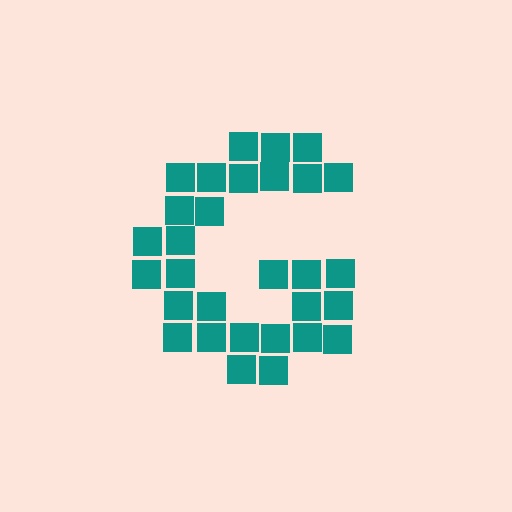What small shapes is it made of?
It is made of small squares.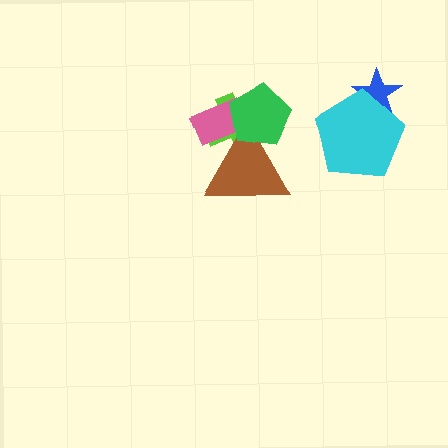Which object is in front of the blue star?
The cyan pentagon is in front of the blue star.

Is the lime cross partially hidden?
Yes, it is partially covered by another shape.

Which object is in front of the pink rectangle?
The green pentagon is in front of the pink rectangle.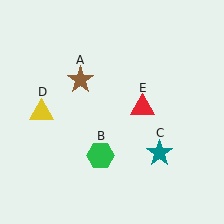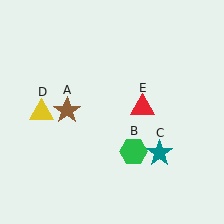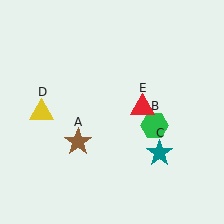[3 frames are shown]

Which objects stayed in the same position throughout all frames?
Teal star (object C) and yellow triangle (object D) and red triangle (object E) remained stationary.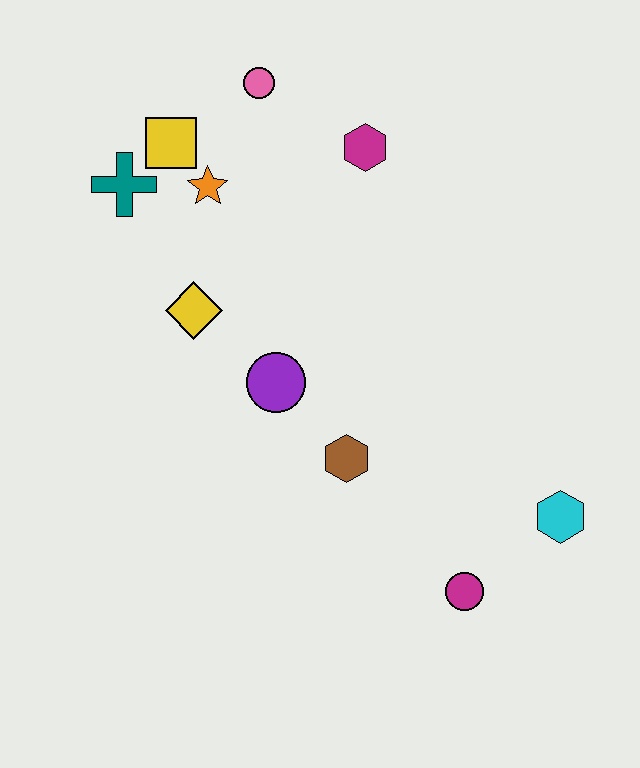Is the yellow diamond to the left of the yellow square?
No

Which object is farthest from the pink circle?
The magenta circle is farthest from the pink circle.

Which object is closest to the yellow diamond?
The purple circle is closest to the yellow diamond.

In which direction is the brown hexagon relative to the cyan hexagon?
The brown hexagon is to the left of the cyan hexagon.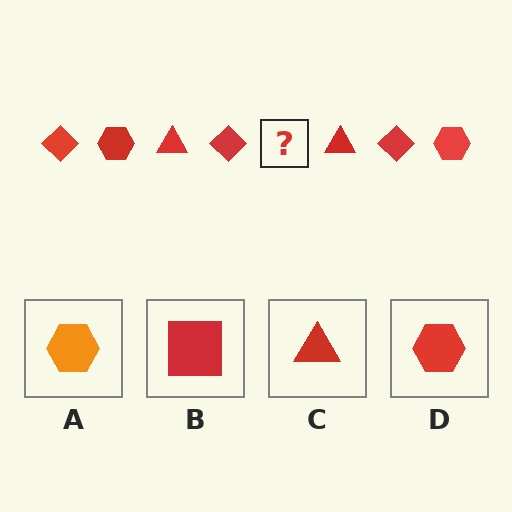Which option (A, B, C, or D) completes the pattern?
D.